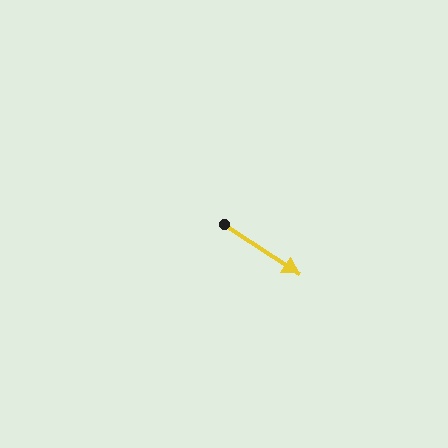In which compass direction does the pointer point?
Southeast.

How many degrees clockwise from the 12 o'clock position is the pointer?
Approximately 123 degrees.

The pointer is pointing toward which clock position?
Roughly 4 o'clock.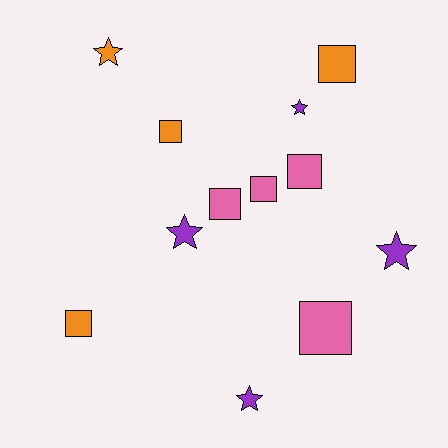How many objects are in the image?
There are 12 objects.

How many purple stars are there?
There are 4 purple stars.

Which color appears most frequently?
Purple, with 4 objects.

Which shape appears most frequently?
Square, with 7 objects.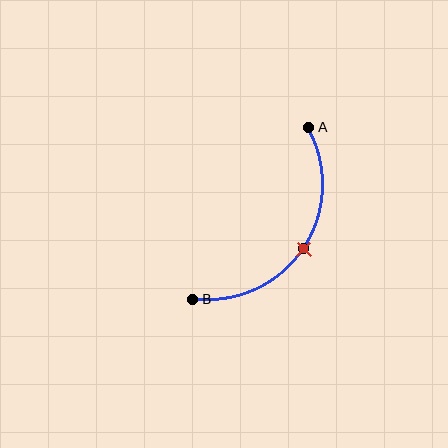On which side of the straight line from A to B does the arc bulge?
The arc bulges below and to the right of the straight line connecting A and B.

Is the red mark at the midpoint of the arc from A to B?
Yes. The red mark lies on the arc at equal arc-length from both A and B — it is the arc midpoint.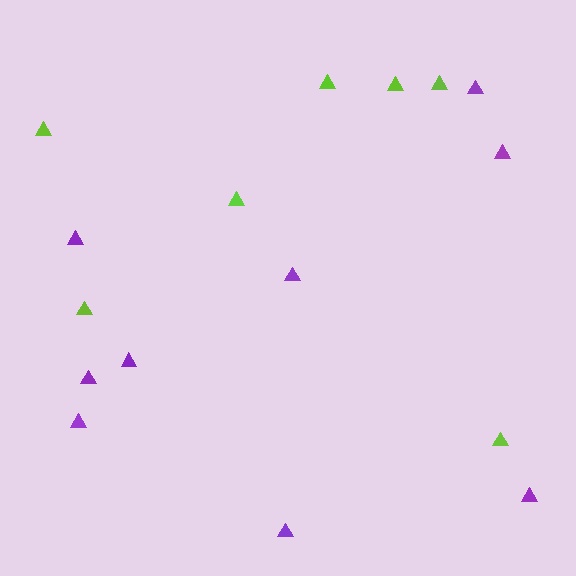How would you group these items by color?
There are 2 groups: one group of lime triangles (7) and one group of purple triangles (9).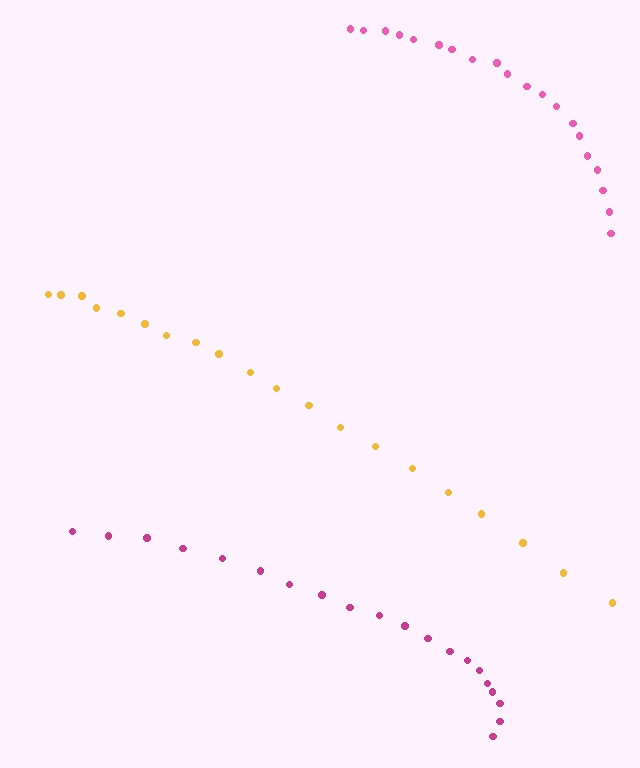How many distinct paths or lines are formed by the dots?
There are 3 distinct paths.